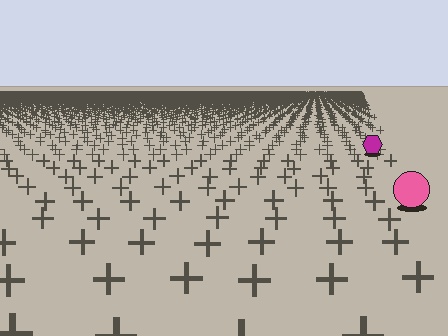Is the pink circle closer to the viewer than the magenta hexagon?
Yes. The pink circle is closer — you can tell from the texture gradient: the ground texture is coarser near it.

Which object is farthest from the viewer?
The magenta hexagon is farthest from the viewer. It appears smaller and the ground texture around it is denser.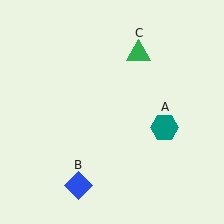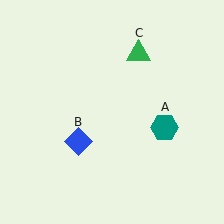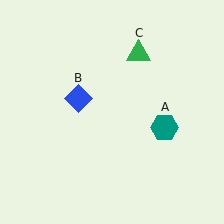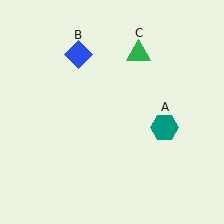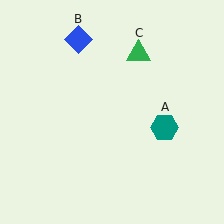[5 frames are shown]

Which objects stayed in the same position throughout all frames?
Teal hexagon (object A) and green triangle (object C) remained stationary.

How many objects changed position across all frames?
1 object changed position: blue diamond (object B).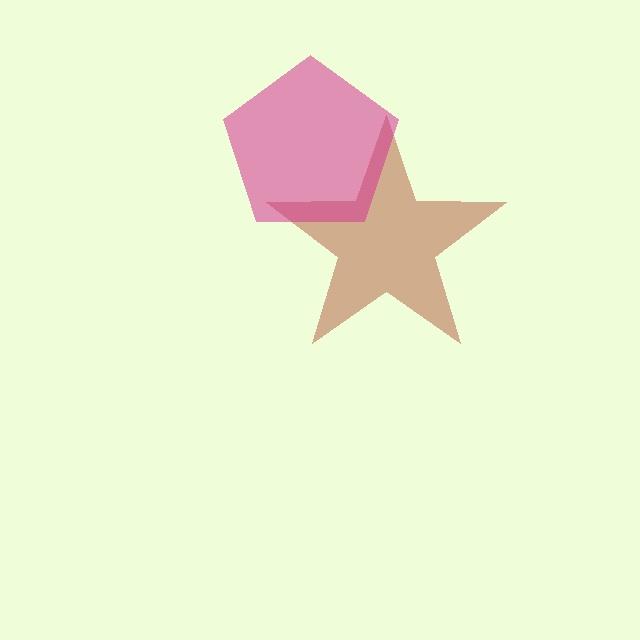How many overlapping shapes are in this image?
There are 2 overlapping shapes in the image.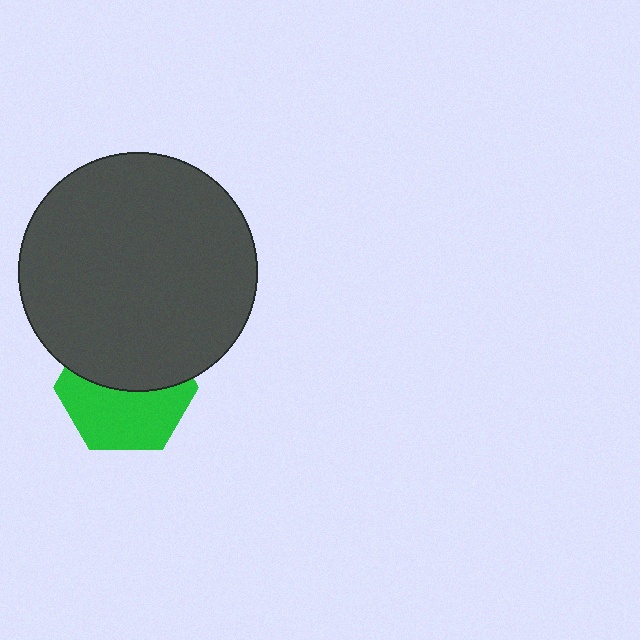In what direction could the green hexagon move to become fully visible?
The green hexagon could move down. That would shift it out from behind the dark gray circle entirely.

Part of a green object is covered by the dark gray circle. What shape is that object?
It is a hexagon.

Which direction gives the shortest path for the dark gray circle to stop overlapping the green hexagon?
Moving up gives the shortest separation.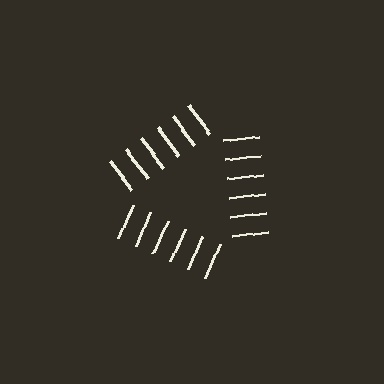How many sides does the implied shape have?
3 sides — the line-ends trace a triangle.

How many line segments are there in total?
18 — 6 along each of the 3 edges.